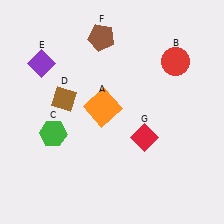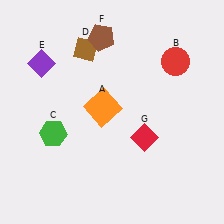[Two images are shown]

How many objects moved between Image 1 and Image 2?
1 object moved between the two images.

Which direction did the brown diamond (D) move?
The brown diamond (D) moved up.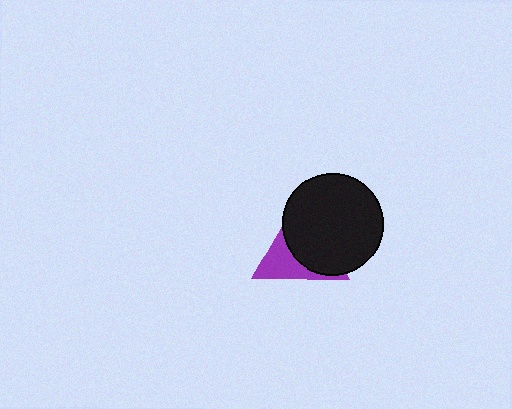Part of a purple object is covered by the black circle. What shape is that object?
It is a triangle.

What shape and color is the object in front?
The object in front is a black circle.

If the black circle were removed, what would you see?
You would see the complete purple triangle.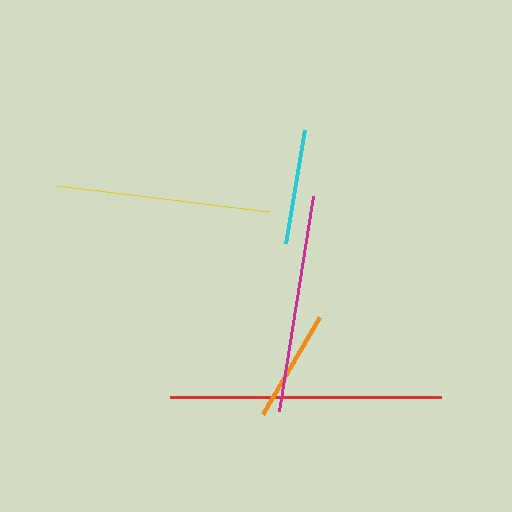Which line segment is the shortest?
The orange line is the shortest at approximately 112 pixels.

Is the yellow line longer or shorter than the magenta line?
The magenta line is longer than the yellow line.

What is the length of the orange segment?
The orange segment is approximately 112 pixels long.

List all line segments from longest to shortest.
From longest to shortest: red, magenta, yellow, cyan, orange.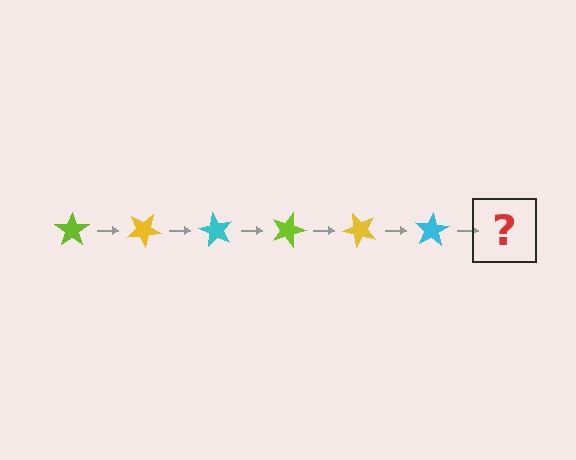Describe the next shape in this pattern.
It should be a lime star, rotated 180 degrees from the start.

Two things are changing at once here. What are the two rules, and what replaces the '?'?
The two rules are that it rotates 30 degrees each step and the color cycles through lime, yellow, and cyan. The '?' should be a lime star, rotated 180 degrees from the start.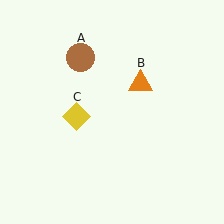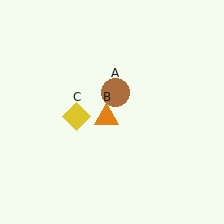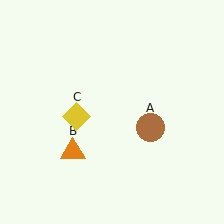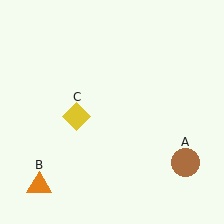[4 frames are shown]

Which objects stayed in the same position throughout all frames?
Yellow diamond (object C) remained stationary.